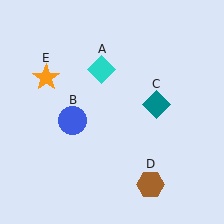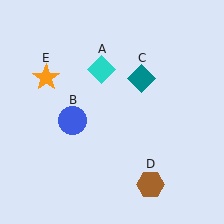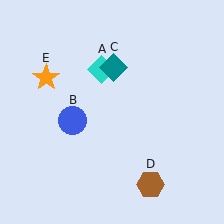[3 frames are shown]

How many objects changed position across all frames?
1 object changed position: teal diamond (object C).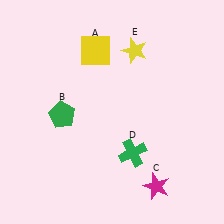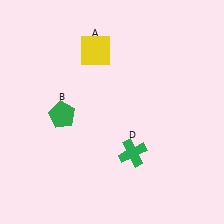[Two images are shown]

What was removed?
The magenta star (C), the yellow star (E) were removed in Image 2.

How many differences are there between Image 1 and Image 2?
There are 2 differences between the two images.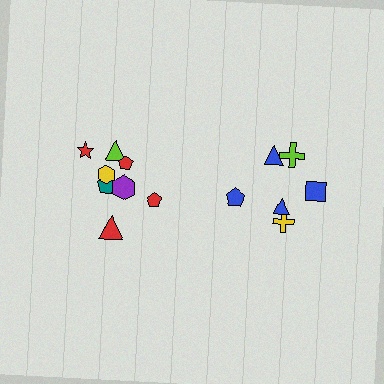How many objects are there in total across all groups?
There are 14 objects.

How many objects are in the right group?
There are 6 objects.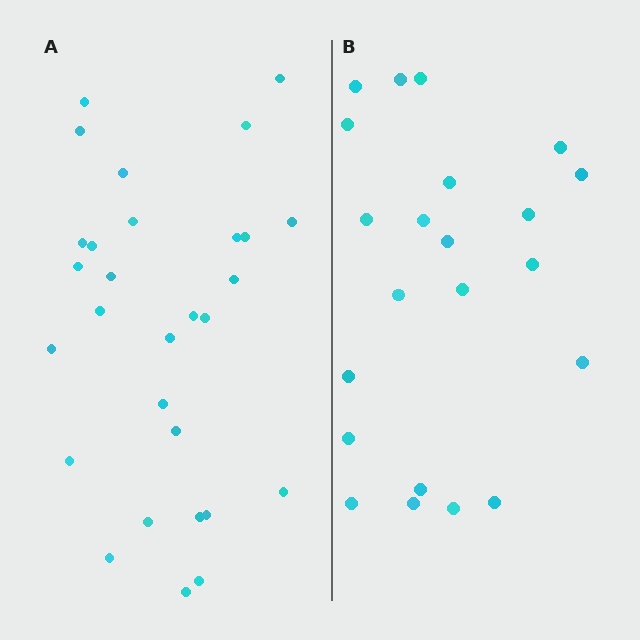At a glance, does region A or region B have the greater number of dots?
Region A (the left region) has more dots.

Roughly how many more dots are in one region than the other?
Region A has roughly 8 or so more dots than region B.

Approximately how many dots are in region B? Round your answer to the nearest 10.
About 20 dots. (The exact count is 22, which rounds to 20.)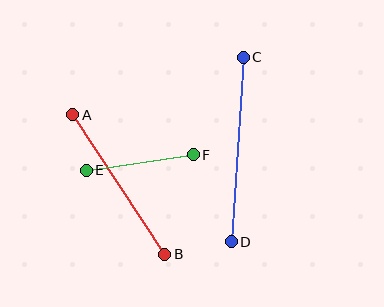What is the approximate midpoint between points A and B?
The midpoint is at approximately (119, 185) pixels.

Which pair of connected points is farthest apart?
Points C and D are farthest apart.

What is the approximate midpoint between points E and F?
The midpoint is at approximately (140, 163) pixels.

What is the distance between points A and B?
The distance is approximately 167 pixels.